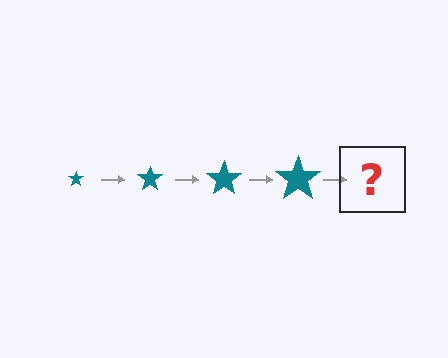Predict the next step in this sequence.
The next step is a teal star, larger than the previous one.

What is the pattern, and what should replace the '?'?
The pattern is that the star gets progressively larger each step. The '?' should be a teal star, larger than the previous one.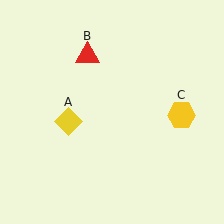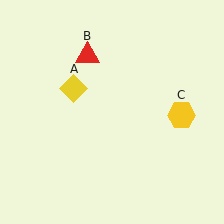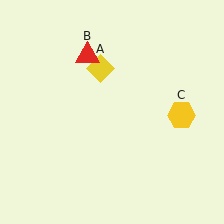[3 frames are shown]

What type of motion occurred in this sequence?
The yellow diamond (object A) rotated clockwise around the center of the scene.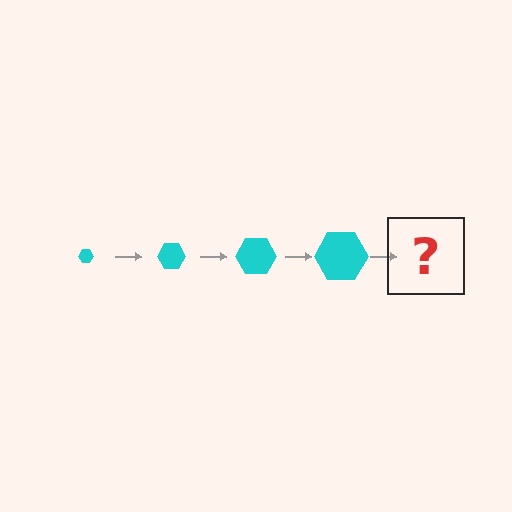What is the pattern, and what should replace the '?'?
The pattern is that the hexagon gets progressively larger each step. The '?' should be a cyan hexagon, larger than the previous one.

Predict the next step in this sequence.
The next step is a cyan hexagon, larger than the previous one.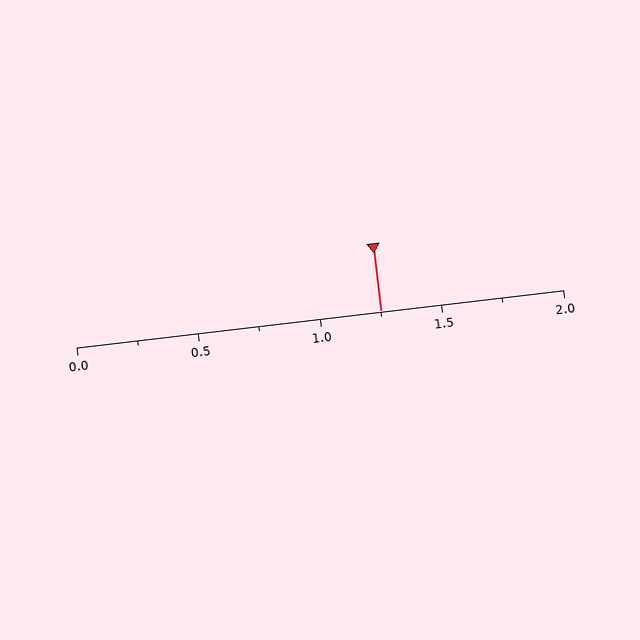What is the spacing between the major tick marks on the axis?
The major ticks are spaced 0.5 apart.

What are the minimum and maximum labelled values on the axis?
The axis runs from 0.0 to 2.0.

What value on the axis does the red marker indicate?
The marker indicates approximately 1.25.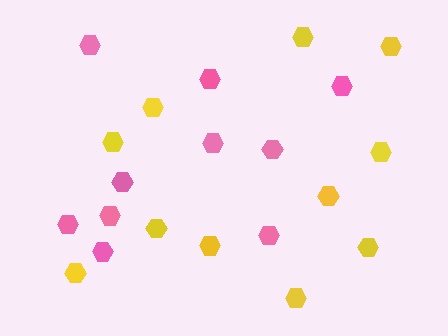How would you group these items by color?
There are 2 groups: one group of yellow hexagons (11) and one group of pink hexagons (10).